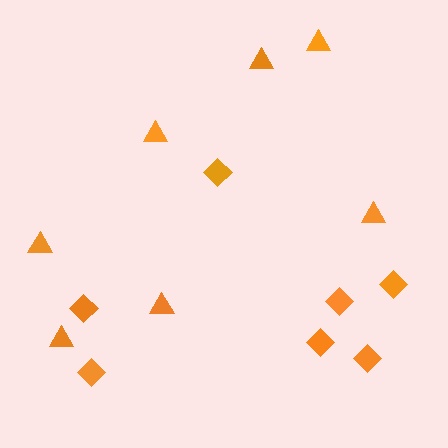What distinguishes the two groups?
There are 2 groups: one group of diamonds (7) and one group of triangles (7).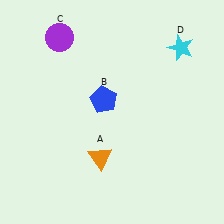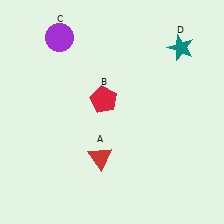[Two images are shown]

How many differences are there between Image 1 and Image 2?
There are 3 differences between the two images.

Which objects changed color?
A changed from orange to red. B changed from blue to red. D changed from cyan to teal.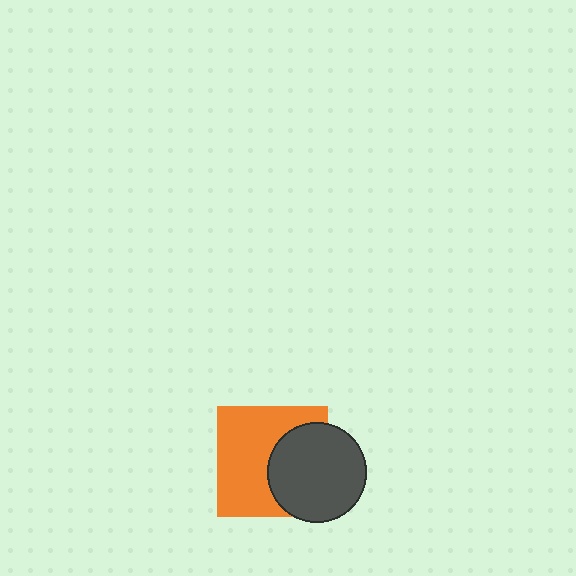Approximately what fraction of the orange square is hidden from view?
Roughly 40% of the orange square is hidden behind the dark gray circle.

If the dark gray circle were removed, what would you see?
You would see the complete orange square.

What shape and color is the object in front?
The object in front is a dark gray circle.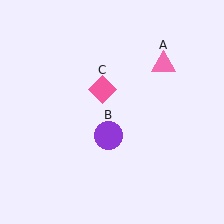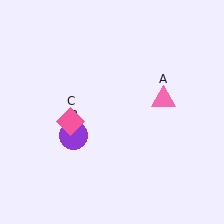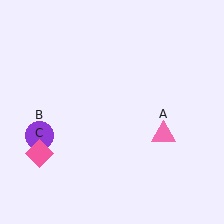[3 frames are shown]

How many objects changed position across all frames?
3 objects changed position: pink triangle (object A), purple circle (object B), pink diamond (object C).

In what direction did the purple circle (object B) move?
The purple circle (object B) moved left.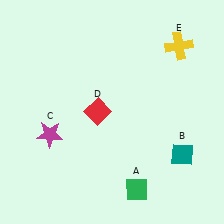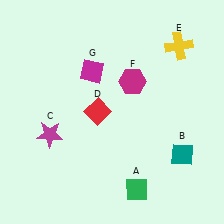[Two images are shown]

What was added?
A magenta hexagon (F), a magenta diamond (G) were added in Image 2.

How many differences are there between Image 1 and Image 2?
There are 2 differences between the two images.